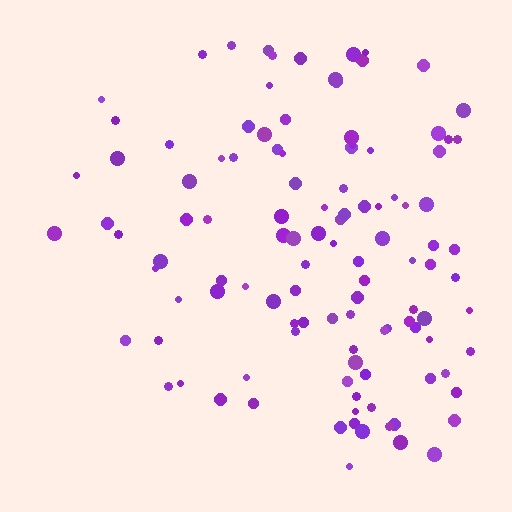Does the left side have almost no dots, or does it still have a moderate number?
Still a moderate number, just noticeably fewer than the right.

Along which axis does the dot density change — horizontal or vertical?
Horizontal.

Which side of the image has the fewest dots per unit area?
The left.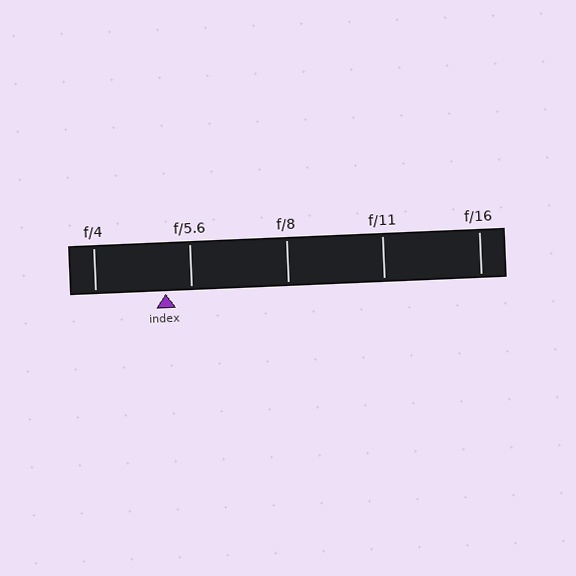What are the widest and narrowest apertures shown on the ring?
The widest aperture shown is f/4 and the narrowest is f/16.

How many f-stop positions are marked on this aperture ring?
There are 5 f-stop positions marked.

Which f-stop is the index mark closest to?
The index mark is closest to f/5.6.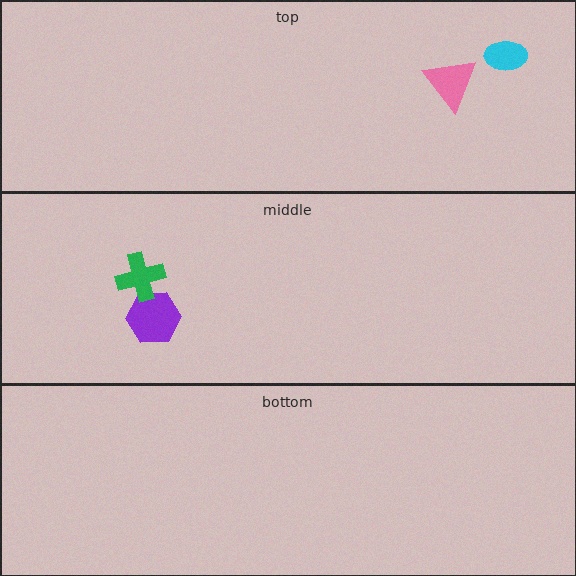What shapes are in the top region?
The cyan ellipse, the pink triangle.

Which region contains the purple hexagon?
The middle region.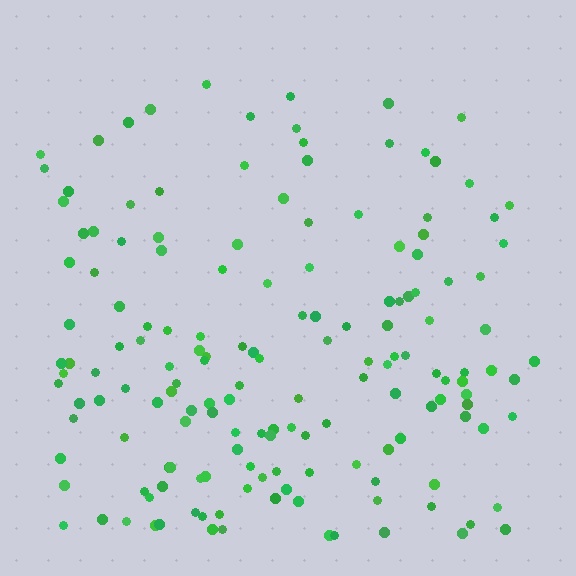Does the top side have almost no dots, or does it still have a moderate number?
Still a moderate number, just noticeably fewer than the bottom.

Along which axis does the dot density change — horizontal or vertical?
Vertical.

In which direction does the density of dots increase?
From top to bottom, with the bottom side densest.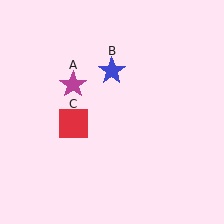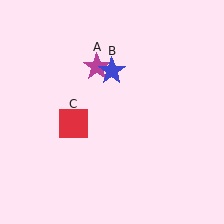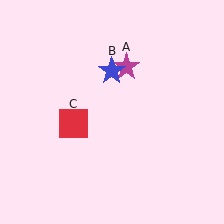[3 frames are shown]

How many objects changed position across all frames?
1 object changed position: magenta star (object A).